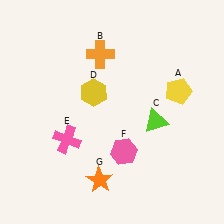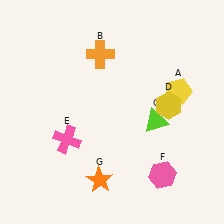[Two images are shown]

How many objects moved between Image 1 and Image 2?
2 objects moved between the two images.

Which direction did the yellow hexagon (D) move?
The yellow hexagon (D) moved right.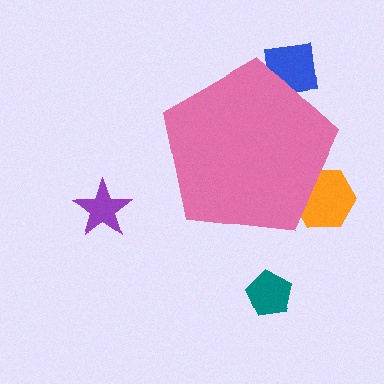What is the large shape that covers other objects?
A pink pentagon.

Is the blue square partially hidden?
Yes, the blue square is partially hidden behind the pink pentagon.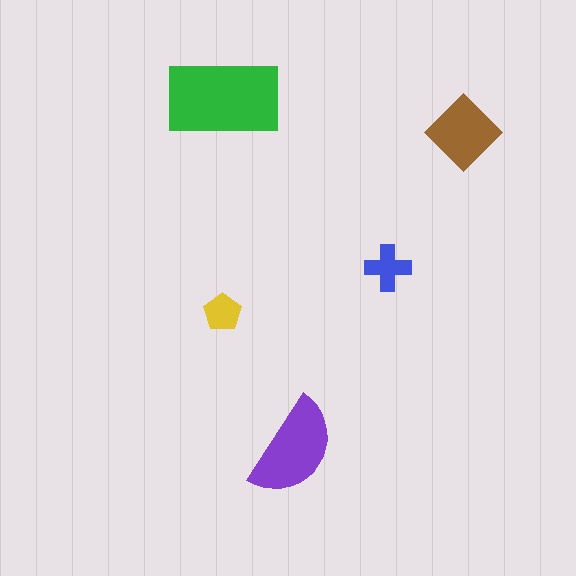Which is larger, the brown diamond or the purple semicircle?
The purple semicircle.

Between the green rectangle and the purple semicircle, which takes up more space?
The green rectangle.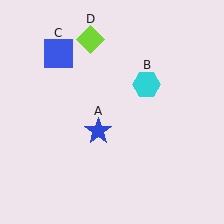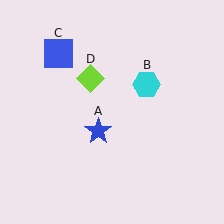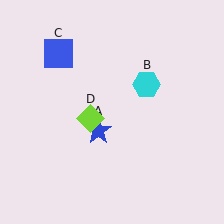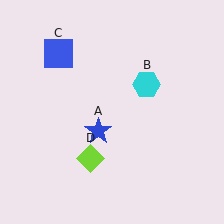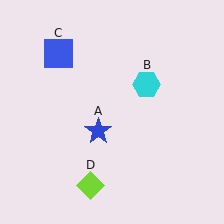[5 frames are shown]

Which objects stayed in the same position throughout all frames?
Blue star (object A) and cyan hexagon (object B) and blue square (object C) remained stationary.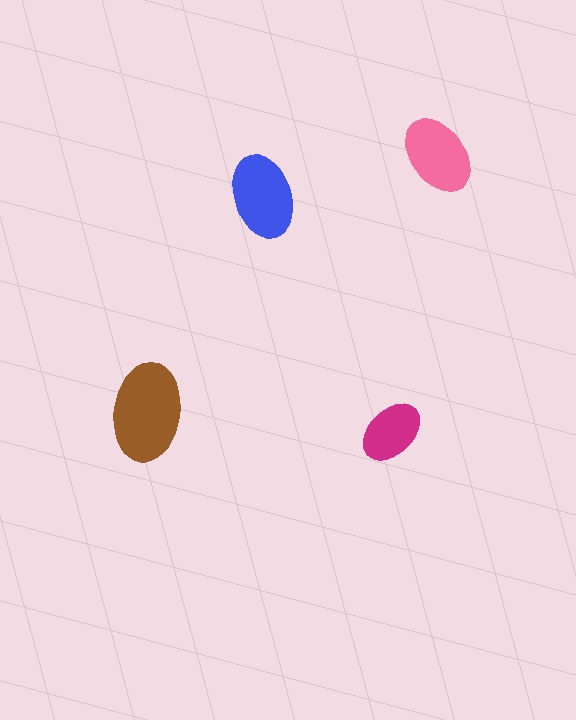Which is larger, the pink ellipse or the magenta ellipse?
The pink one.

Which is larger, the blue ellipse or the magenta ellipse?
The blue one.